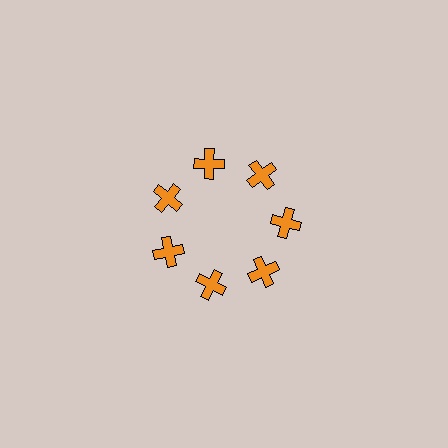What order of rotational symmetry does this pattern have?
This pattern has 7-fold rotational symmetry.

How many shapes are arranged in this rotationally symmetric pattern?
There are 7 shapes, arranged in 7 groups of 1.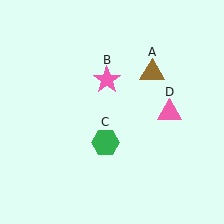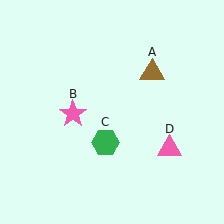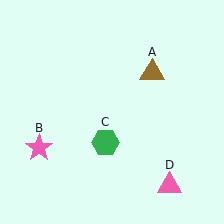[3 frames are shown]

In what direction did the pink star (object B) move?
The pink star (object B) moved down and to the left.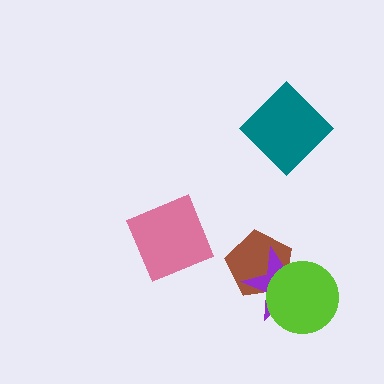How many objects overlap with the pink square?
0 objects overlap with the pink square.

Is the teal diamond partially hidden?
No, no other shape covers it.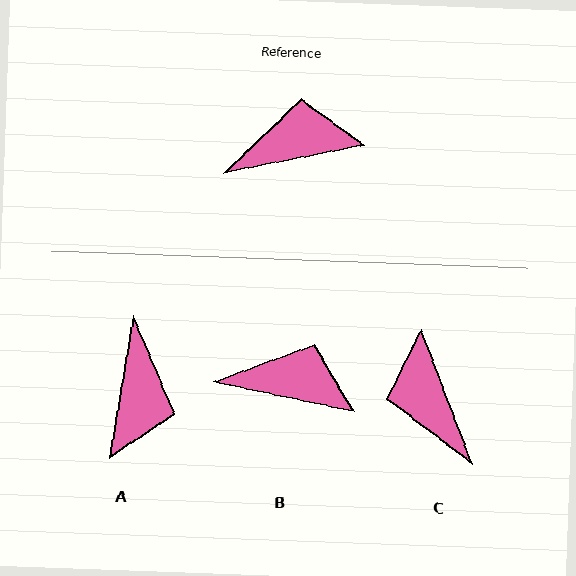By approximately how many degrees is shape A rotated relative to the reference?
Approximately 111 degrees clockwise.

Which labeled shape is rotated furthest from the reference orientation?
A, about 111 degrees away.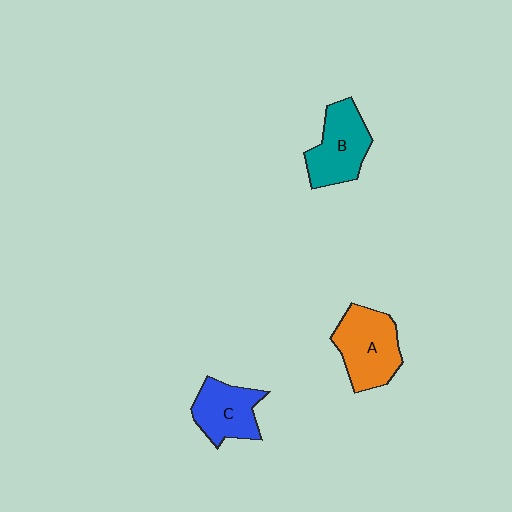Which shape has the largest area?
Shape A (orange).